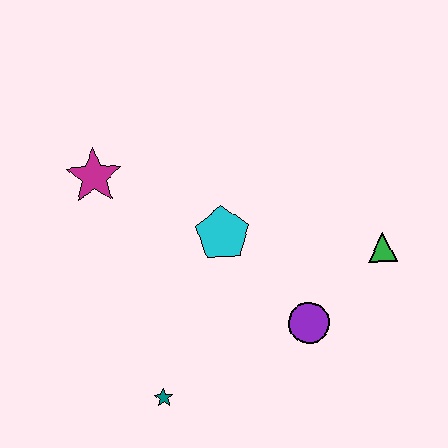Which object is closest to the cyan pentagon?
The purple circle is closest to the cyan pentagon.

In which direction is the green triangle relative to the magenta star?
The green triangle is to the right of the magenta star.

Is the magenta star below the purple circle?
No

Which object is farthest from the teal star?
The green triangle is farthest from the teal star.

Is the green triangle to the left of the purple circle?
No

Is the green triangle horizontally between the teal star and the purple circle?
No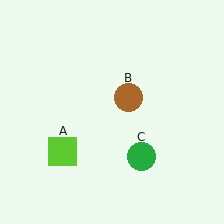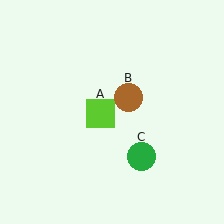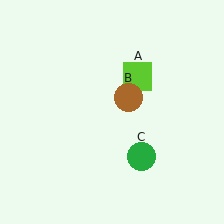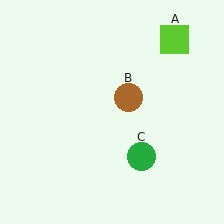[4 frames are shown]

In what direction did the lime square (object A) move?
The lime square (object A) moved up and to the right.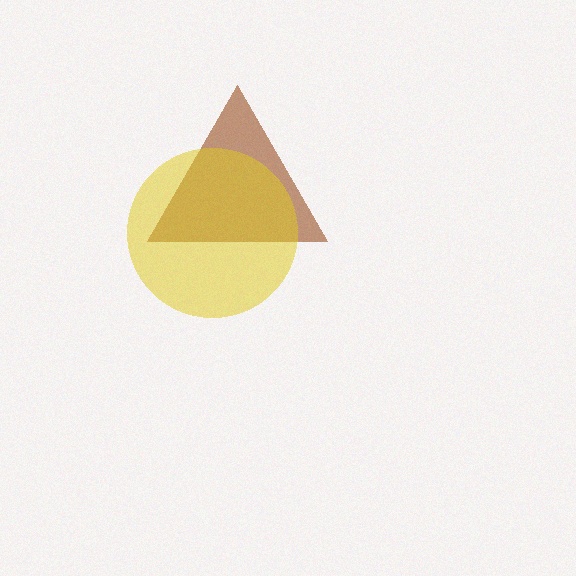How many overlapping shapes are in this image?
There are 2 overlapping shapes in the image.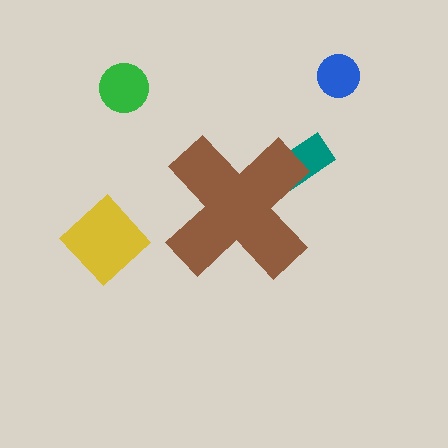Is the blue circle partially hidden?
No, the blue circle is fully visible.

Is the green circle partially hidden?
No, the green circle is fully visible.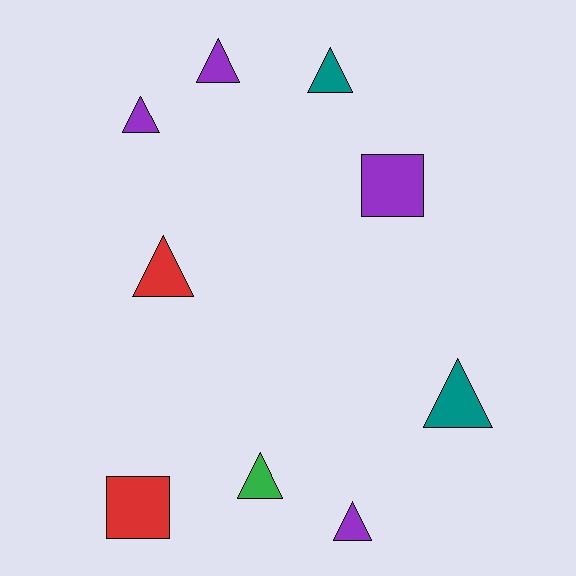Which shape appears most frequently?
Triangle, with 7 objects.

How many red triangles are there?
There is 1 red triangle.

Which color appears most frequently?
Purple, with 4 objects.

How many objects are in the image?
There are 9 objects.